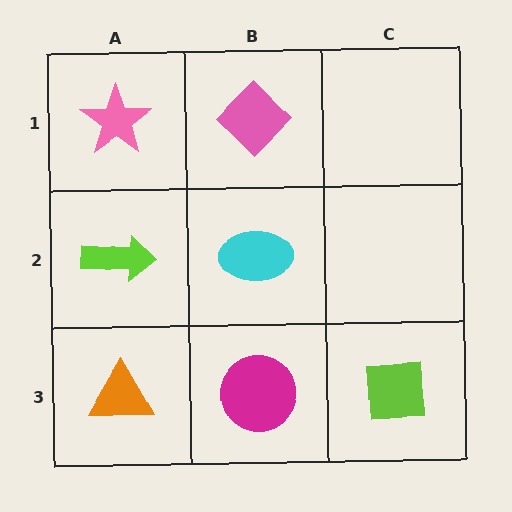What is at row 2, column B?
A cyan ellipse.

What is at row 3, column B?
A magenta circle.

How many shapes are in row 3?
3 shapes.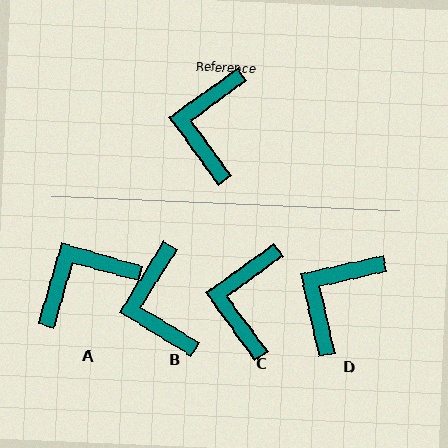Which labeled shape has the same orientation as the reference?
C.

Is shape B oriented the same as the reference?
No, it is off by about 23 degrees.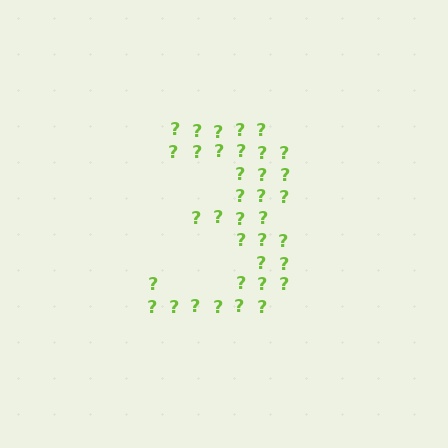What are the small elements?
The small elements are question marks.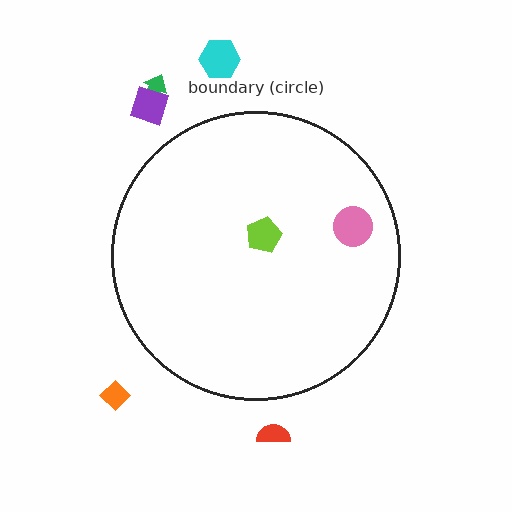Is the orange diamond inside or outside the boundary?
Outside.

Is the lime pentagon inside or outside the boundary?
Inside.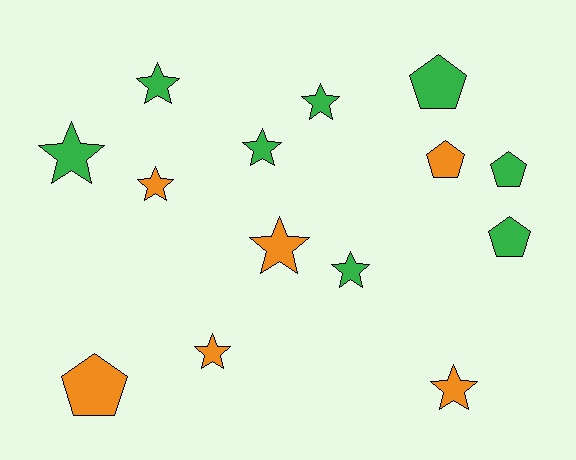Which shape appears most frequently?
Star, with 9 objects.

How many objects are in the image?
There are 14 objects.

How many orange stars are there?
There are 4 orange stars.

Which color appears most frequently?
Green, with 8 objects.